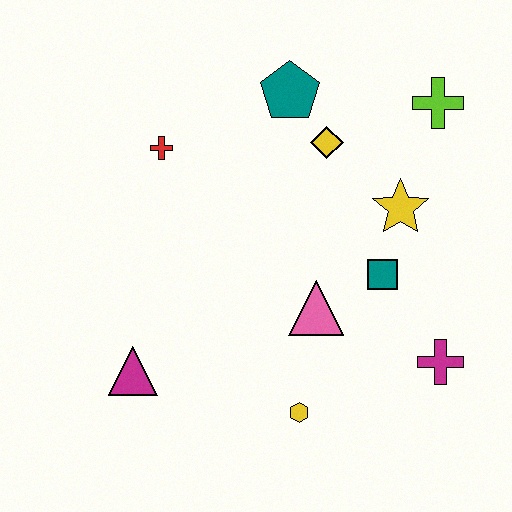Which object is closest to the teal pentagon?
The yellow diamond is closest to the teal pentagon.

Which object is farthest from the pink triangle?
The lime cross is farthest from the pink triangle.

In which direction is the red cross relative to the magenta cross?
The red cross is to the left of the magenta cross.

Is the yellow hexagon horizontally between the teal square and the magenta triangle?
Yes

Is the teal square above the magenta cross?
Yes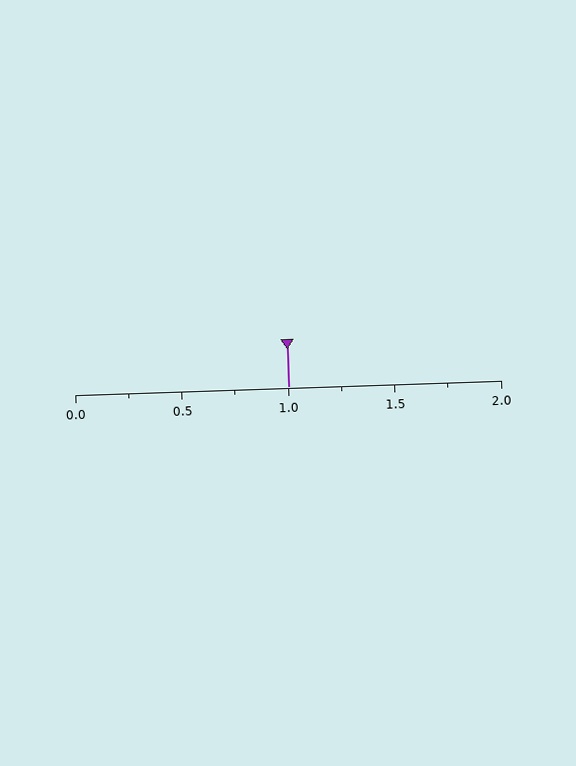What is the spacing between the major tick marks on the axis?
The major ticks are spaced 0.5 apart.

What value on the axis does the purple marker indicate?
The marker indicates approximately 1.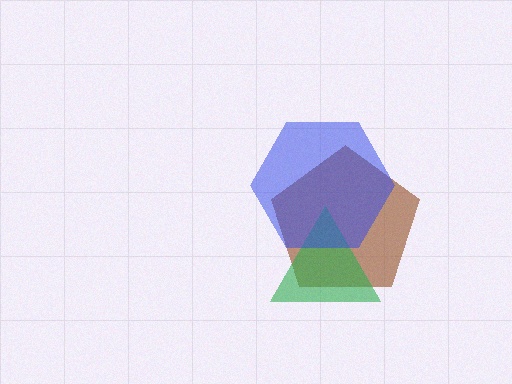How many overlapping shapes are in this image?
There are 3 overlapping shapes in the image.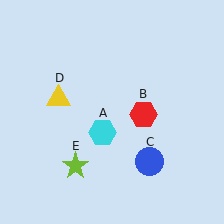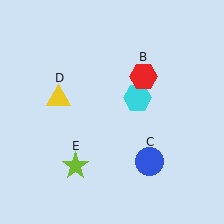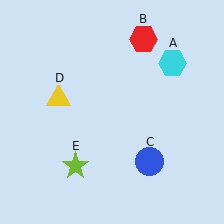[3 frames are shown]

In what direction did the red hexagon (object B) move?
The red hexagon (object B) moved up.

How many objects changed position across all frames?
2 objects changed position: cyan hexagon (object A), red hexagon (object B).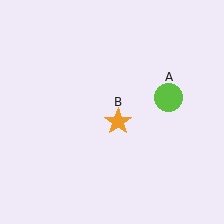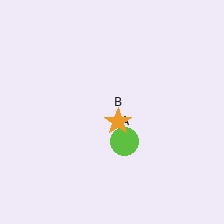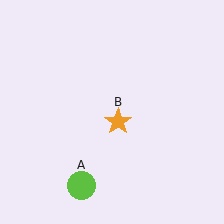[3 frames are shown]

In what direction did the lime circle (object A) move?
The lime circle (object A) moved down and to the left.